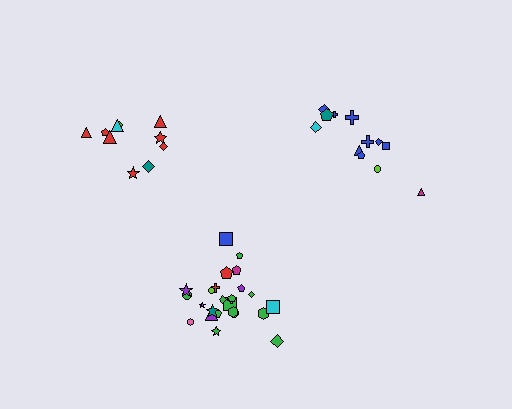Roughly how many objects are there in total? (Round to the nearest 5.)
Roughly 45 objects in total.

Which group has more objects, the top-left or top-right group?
The top-right group.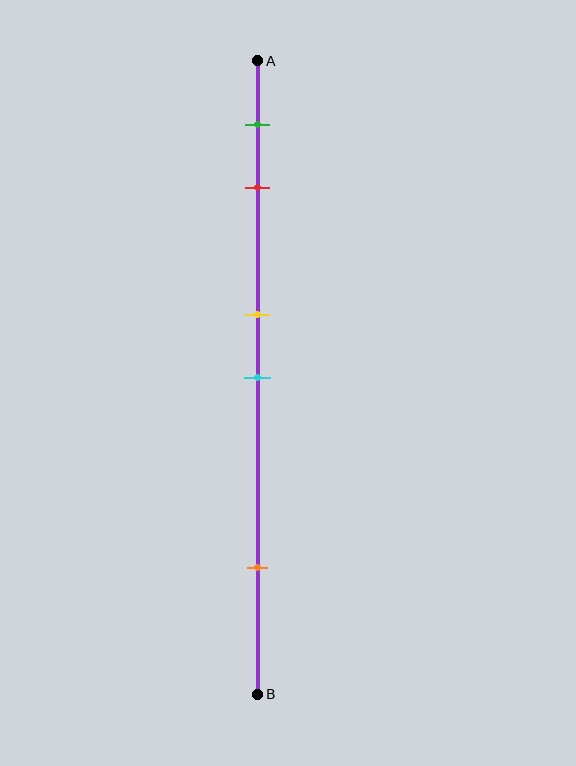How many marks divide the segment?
There are 5 marks dividing the segment.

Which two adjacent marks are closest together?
The yellow and cyan marks are the closest adjacent pair.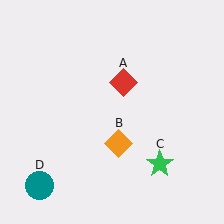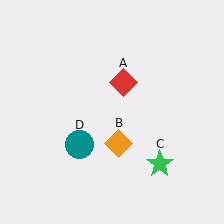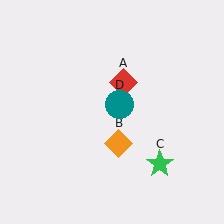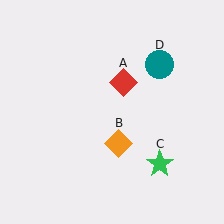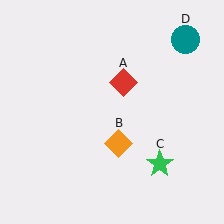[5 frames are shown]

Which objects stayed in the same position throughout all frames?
Red diamond (object A) and orange diamond (object B) and green star (object C) remained stationary.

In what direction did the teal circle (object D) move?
The teal circle (object D) moved up and to the right.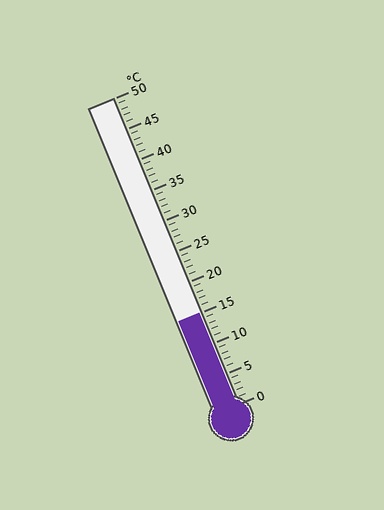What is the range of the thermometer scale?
The thermometer scale ranges from 0°C to 50°C.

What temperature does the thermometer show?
The thermometer shows approximately 15°C.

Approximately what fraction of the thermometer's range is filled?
The thermometer is filled to approximately 30% of its range.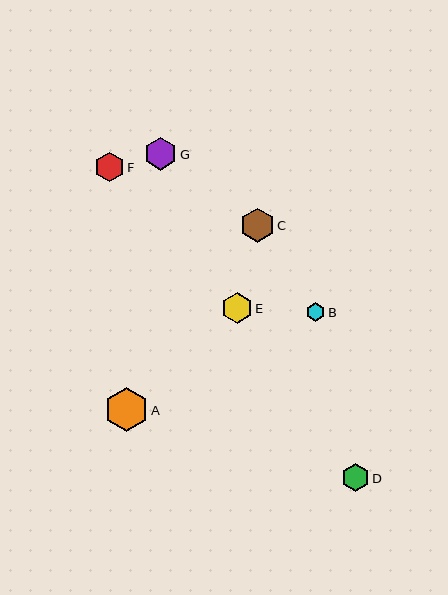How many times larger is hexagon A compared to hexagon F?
Hexagon A is approximately 1.5 times the size of hexagon F.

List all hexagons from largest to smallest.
From largest to smallest: A, C, G, E, F, D, B.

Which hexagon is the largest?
Hexagon A is the largest with a size of approximately 44 pixels.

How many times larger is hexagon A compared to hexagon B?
Hexagon A is approximately 2.3 times the size of hexagon B.